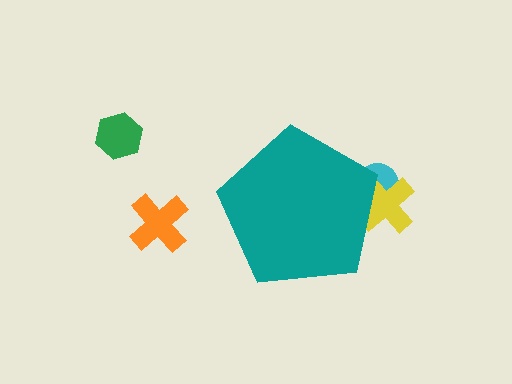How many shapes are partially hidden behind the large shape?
2 shapes are partially hidden.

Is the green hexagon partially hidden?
No, the green hexagon is fully visible.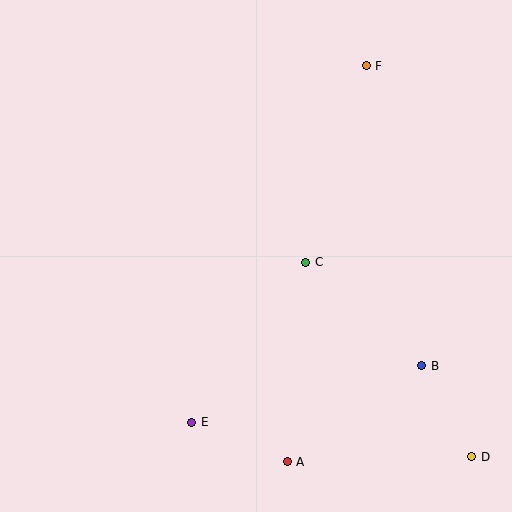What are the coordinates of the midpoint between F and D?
The midpoint between F and D is at (419, 261).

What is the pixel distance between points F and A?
The distance between F and A is 403 pixels.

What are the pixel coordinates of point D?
Point D is at (472, 457).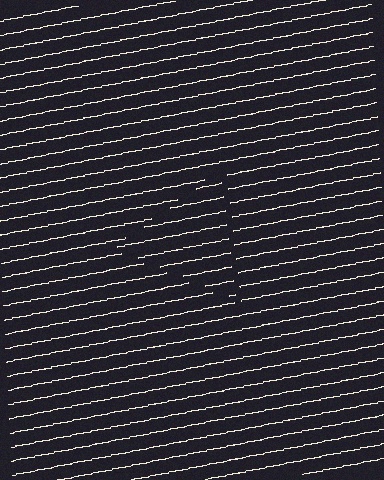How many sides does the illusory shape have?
3 sides — the line-ends trace a triangle.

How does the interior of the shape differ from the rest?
The interior of the shape contains the same grating, shifted by half a period — the contour is defined by the phase discontinuity where line-ends from the inner and outer gratings abut.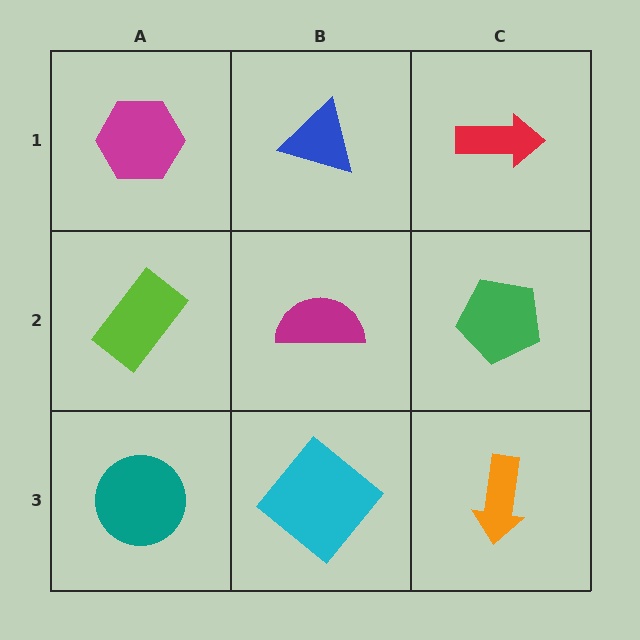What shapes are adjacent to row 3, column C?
A green pentagon (row 2, column C), a cyan diamond (row 3, column B).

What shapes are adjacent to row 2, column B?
A blue triangle (row 1, column B), a cyan diamond (row 3, column B), a lime rectangle (row 2, column A), a green pentagon (row 2, column C).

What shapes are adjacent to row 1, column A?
A lime rectangle (row 2, column A), a blue triangle (row 1, column B).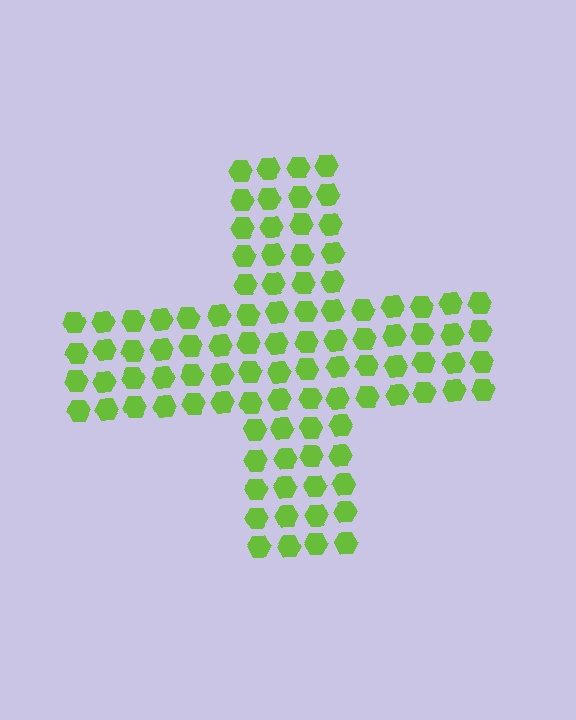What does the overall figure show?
The overall figure shows a cross.